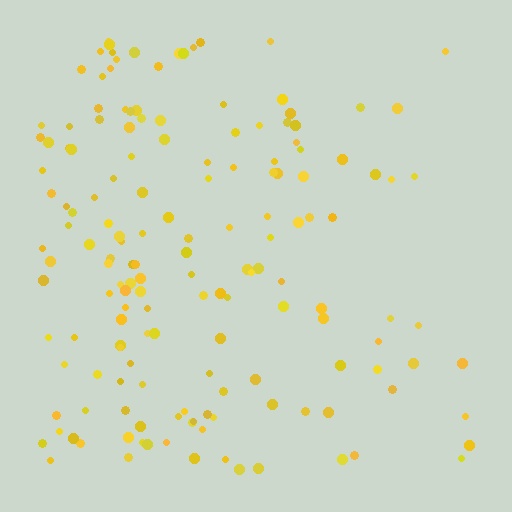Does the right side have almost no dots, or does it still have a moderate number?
Still a moderate number, just noticeably fewer than the left.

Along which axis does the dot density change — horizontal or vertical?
Horizontal.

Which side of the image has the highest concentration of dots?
The left.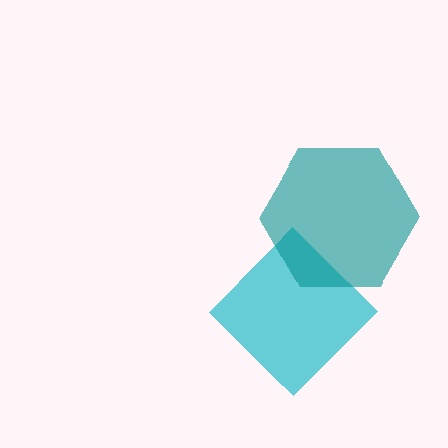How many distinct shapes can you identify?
There are 2 distinct shapes: a cyan diamond, a teal hexagon.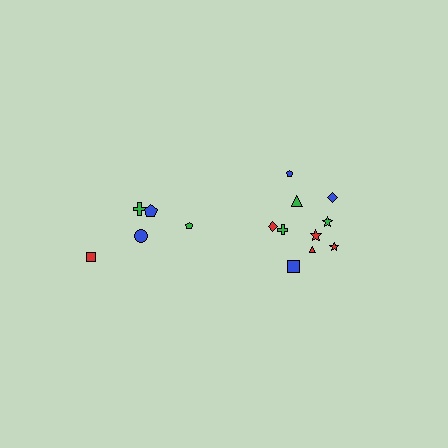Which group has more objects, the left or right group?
The right group.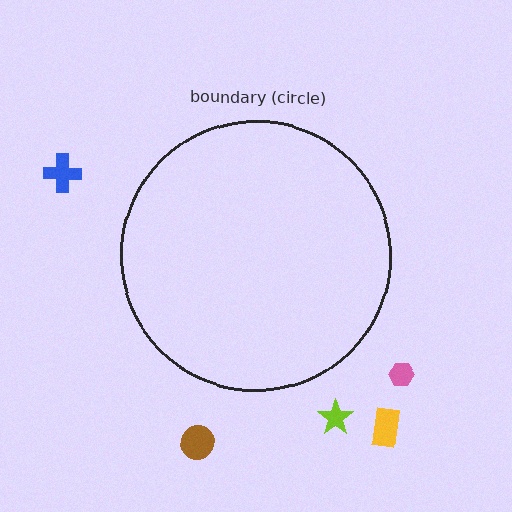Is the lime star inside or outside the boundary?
Outside.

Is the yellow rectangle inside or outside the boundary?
Outside.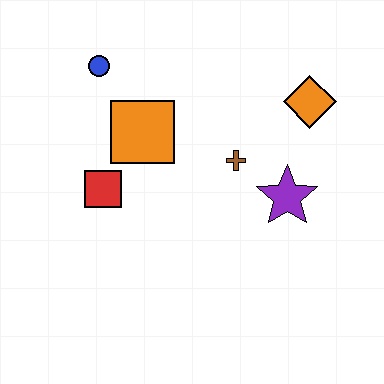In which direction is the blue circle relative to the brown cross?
The blue circle is to the left of the brown cross.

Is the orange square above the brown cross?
Yes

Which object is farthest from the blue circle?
The purple star is farthest from the blue circle.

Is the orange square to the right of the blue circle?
Yes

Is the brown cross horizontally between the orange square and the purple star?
Yes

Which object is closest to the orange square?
The red square is closest to the orange square.